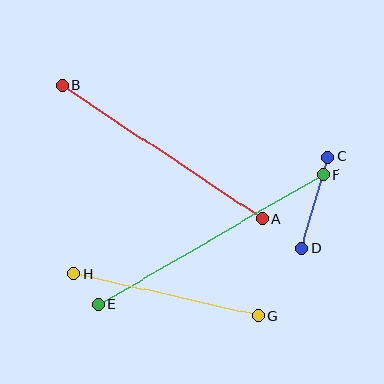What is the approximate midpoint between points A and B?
The midpoint is at approximately (162, 152) pixels.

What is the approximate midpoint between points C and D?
The midpoint is at approximately (314, 203) pixels.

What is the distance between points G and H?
The distance is approximately 190 pixels.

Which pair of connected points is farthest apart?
Points E and F are farthest apart.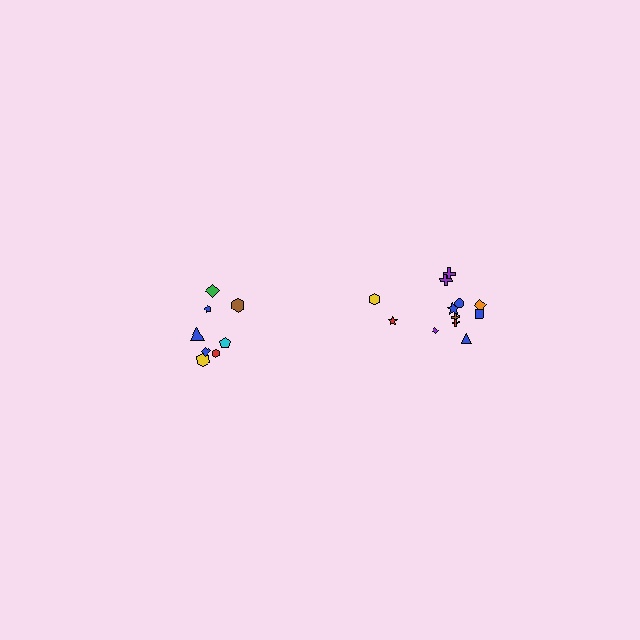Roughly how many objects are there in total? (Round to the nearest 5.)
Roughly 20 objects in total.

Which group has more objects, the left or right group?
The right group.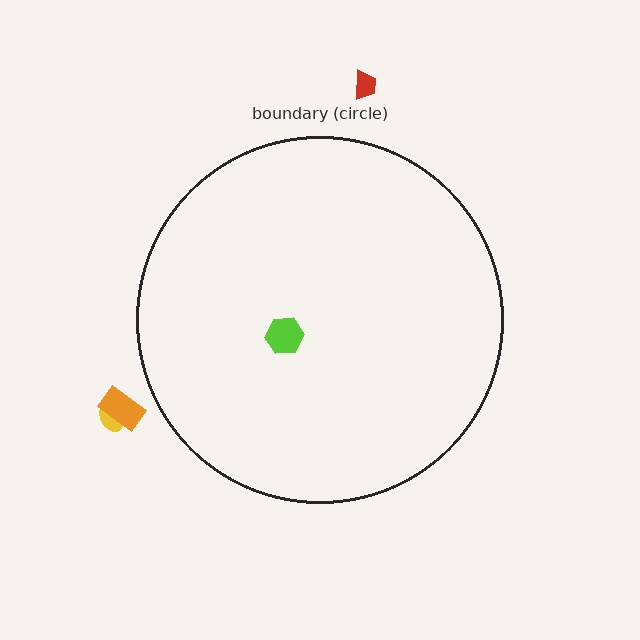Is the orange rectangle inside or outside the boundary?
Outside.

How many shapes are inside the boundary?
1 inside, 3 outside.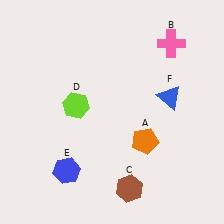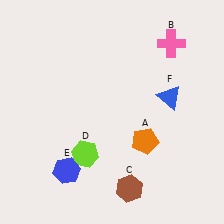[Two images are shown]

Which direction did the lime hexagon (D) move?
The lime hexagon (D) moved down.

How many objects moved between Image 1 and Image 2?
1 object moved between the two images.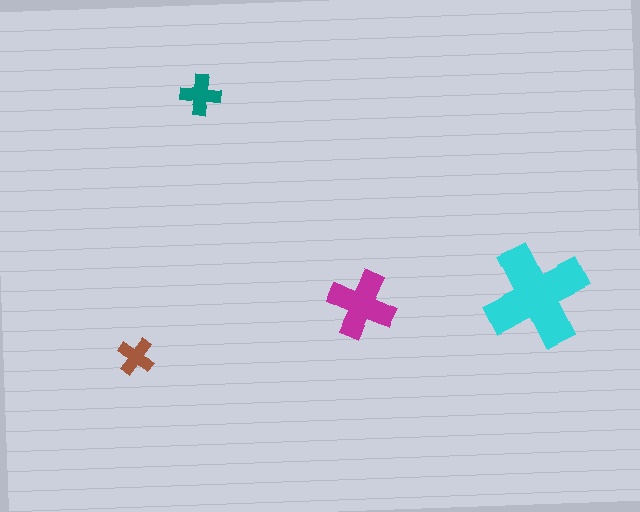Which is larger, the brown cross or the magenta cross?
The magenta one.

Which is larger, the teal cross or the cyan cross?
The cyan one.